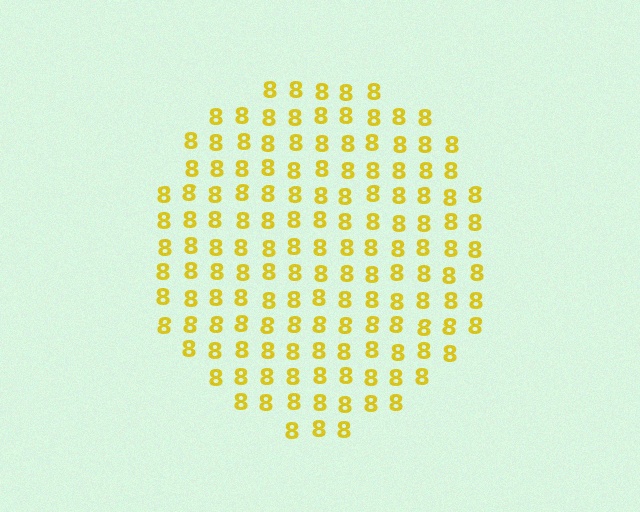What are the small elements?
The small elements are digit 8's.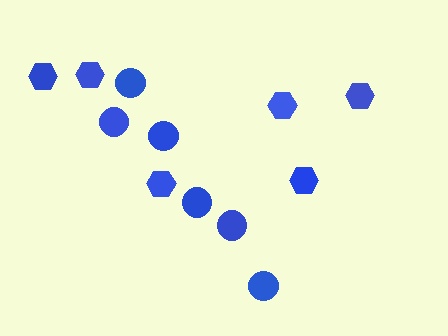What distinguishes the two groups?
There are 2 groups: one group of circles (6) and one group of hexagons (6).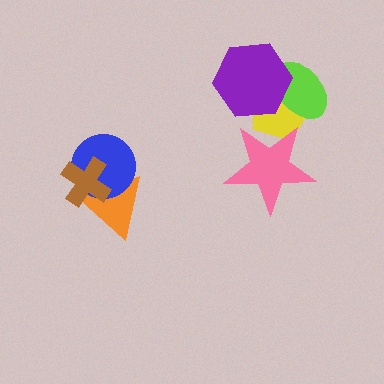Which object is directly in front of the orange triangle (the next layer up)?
The blue circle is directly in front of the orange triangle.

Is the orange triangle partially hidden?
Yes, it is partially covered by another shape.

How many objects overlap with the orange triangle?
2 objects overlap with the orange triangle.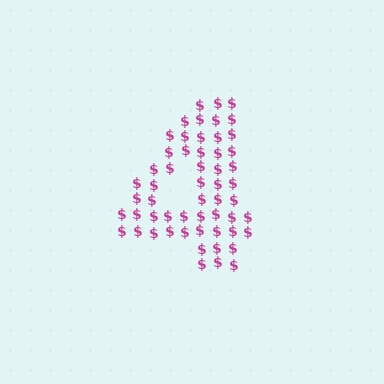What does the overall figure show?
The overall figure shows the digit 4.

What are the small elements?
The small elements are dollar signs.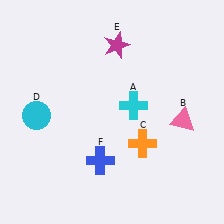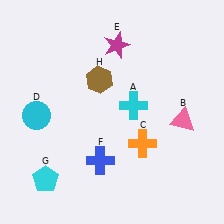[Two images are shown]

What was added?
A cyan pentagon (G), a brown hexagon (H) were added in Image 2.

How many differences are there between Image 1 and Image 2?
There are 2 differences between the two images.